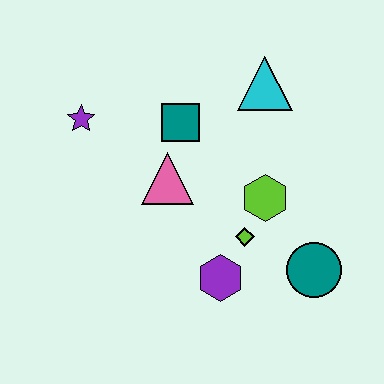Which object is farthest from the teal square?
The teal circle is farthest from the teal square.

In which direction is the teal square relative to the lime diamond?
The teal square is above the lime diamond.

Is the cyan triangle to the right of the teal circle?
No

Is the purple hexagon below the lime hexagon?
Yes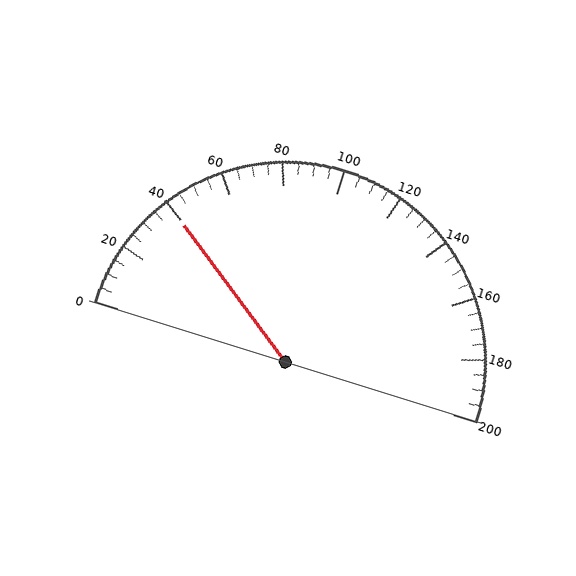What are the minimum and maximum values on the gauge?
The gauge ranges from 0 to 200.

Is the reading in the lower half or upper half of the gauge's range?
The reading is in the lower half of the range (0 to 200).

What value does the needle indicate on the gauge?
The needle indicates approximately 40.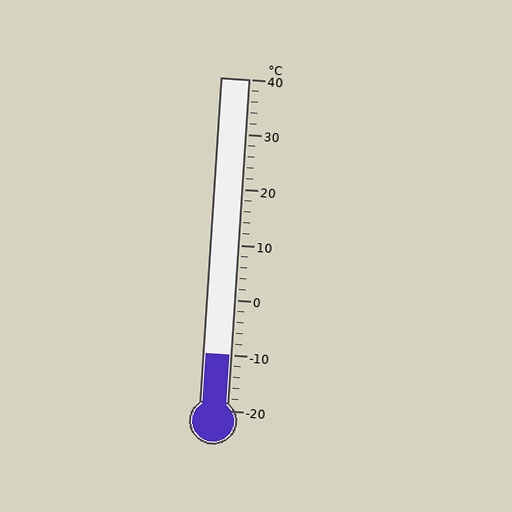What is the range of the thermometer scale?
The thermometer scale ranges from -20°C to 40°C.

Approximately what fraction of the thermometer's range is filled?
The thermometer is filled to approximately 15% of its range.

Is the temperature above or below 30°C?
The temperature is below 30°C.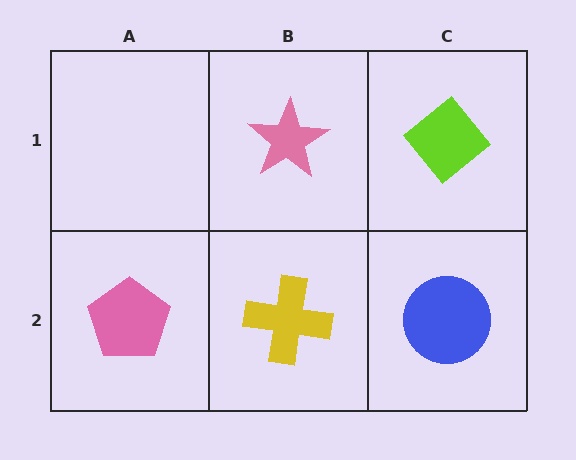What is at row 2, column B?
A yellow cross.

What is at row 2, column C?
A blue circle.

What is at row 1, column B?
A pink star.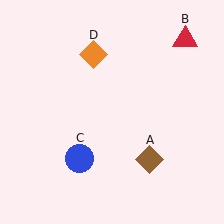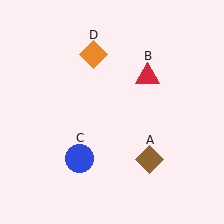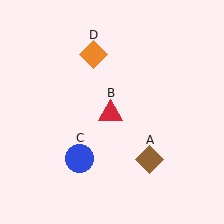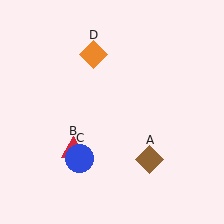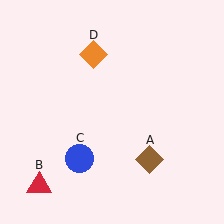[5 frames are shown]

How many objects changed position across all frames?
1 object changed position: red triangle (object B).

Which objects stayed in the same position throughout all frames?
Brown diamond (object A) and blue circle (object C) and orange diamond (object D) remained stationary.